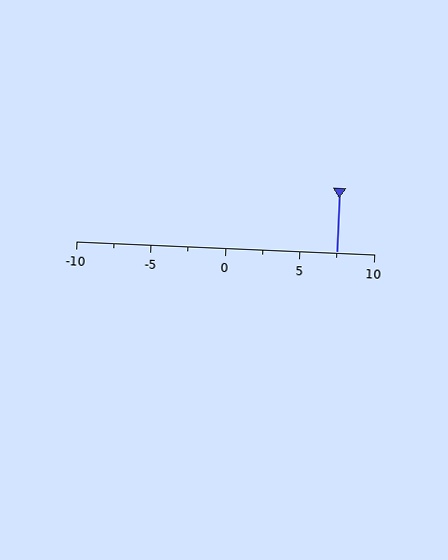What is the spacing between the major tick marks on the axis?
The major ticks are spaced 5 apart.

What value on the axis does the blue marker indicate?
The marker indicates approximately 7.5.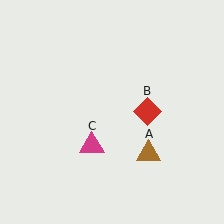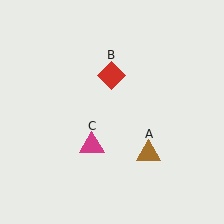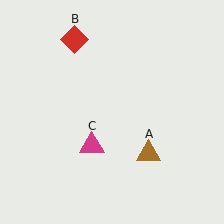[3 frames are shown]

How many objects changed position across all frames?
1 object changed position: red diamond (object B).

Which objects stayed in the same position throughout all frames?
Brown triangle (object A) and magenta triangle (object C) remained stationary.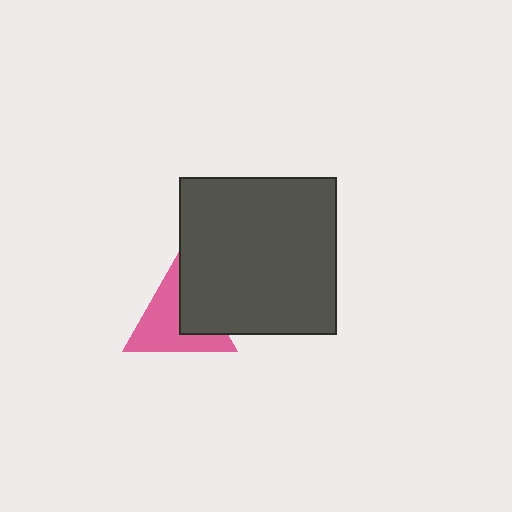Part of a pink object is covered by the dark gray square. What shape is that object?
It is a triangle.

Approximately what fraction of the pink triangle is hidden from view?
Roughly 36% of the pink triangle is hidden behind the dark gray square.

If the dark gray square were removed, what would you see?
You would see the complete pink triangle.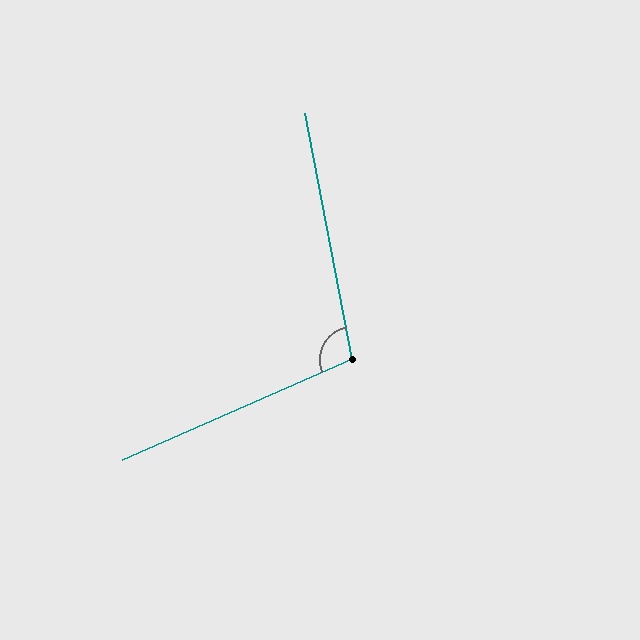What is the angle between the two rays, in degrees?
Approximately 103 degrees.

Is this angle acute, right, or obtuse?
It is obtuse.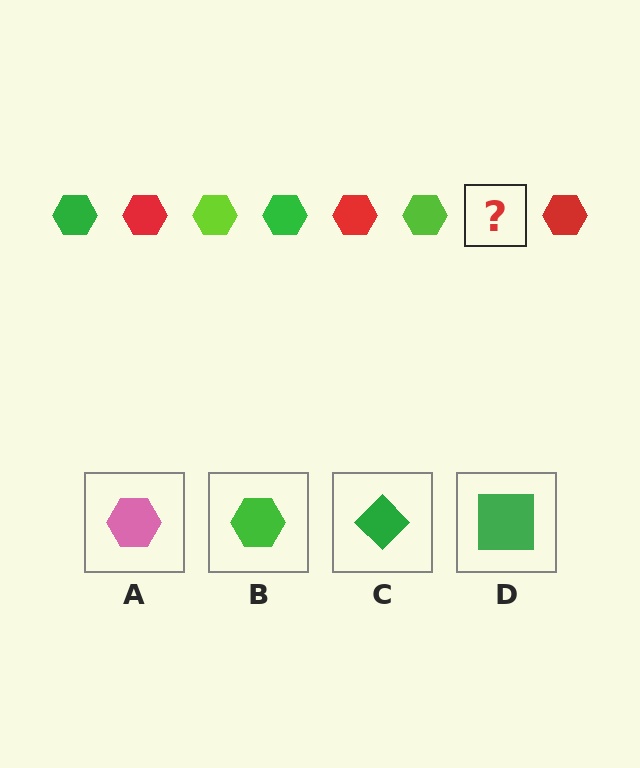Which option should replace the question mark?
Option B.